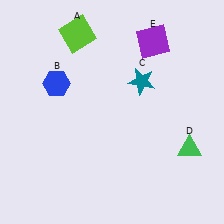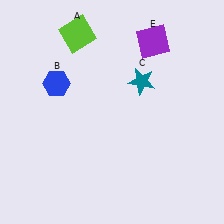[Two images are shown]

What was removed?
The green triangle (D) was removed in Image 2.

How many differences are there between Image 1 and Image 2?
There is 1 difference between the two images.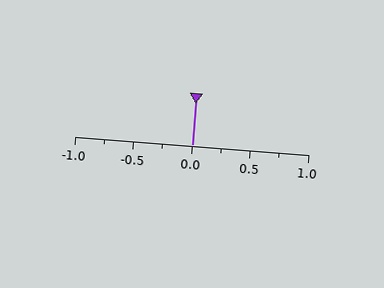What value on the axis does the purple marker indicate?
The marker indicates approximately 0.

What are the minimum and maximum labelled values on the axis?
The axis runs from -1.0 to 1.0.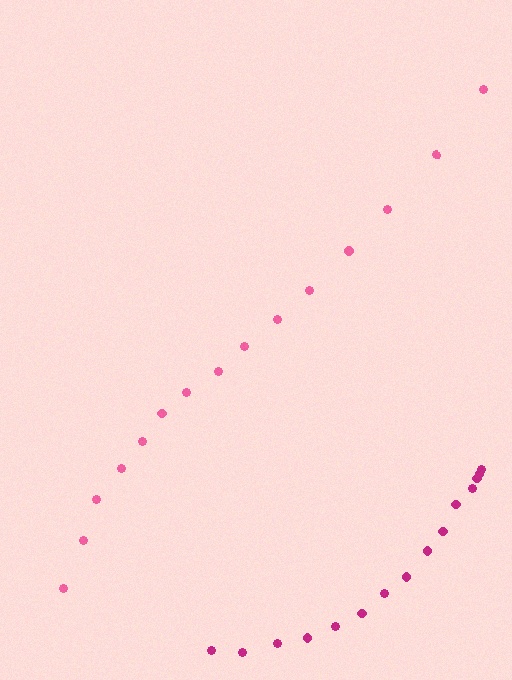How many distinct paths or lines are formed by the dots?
There are 2 distinct paths.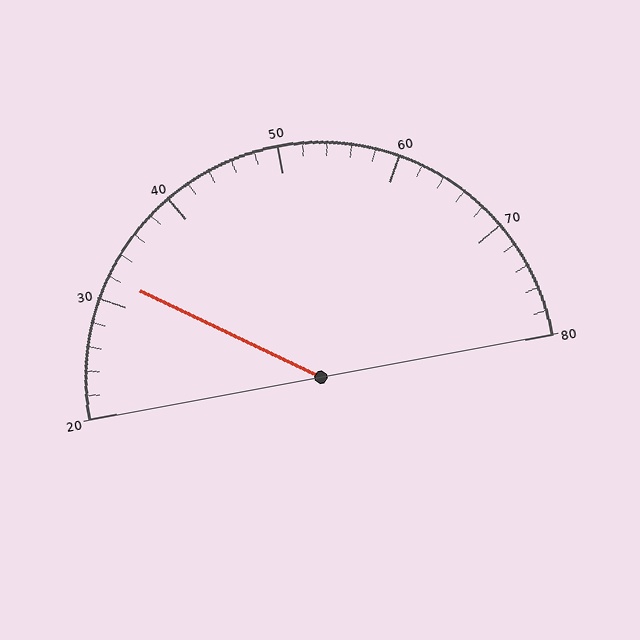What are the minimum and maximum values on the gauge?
The gauge ranges from 20 to 80.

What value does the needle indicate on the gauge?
The needle indicates approximately 32.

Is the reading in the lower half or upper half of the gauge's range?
The reading is in the lower half of the range (20 to 80).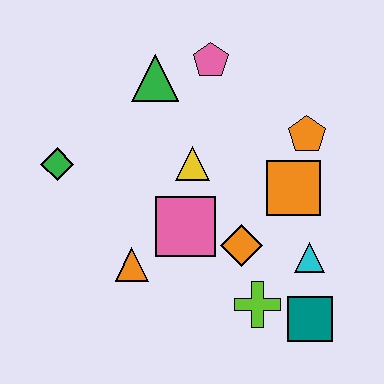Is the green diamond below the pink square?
No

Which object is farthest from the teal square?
The green diamond is farthest from the teal square.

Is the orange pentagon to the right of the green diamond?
Yes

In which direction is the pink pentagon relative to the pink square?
The pink pentagon is above the pink square.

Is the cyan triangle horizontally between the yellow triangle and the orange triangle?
No